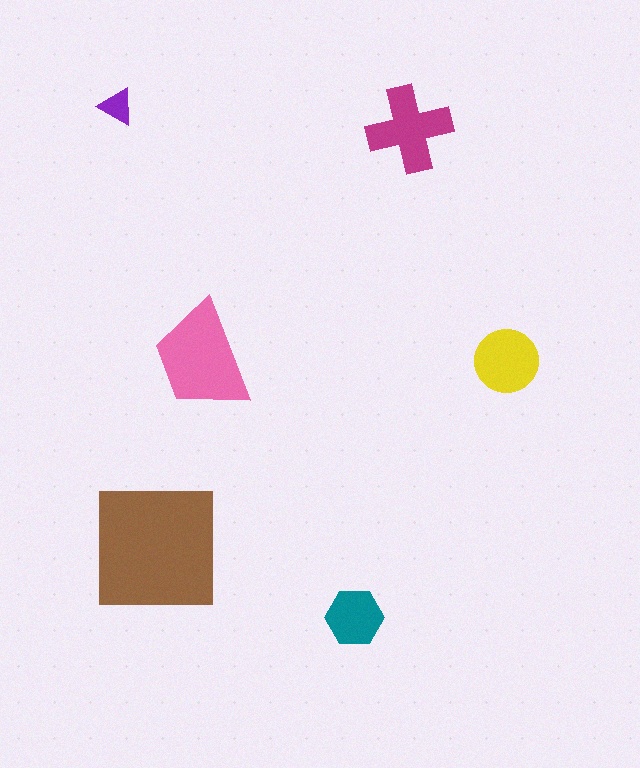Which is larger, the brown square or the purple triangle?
The brown square.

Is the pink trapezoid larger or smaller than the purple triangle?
Larger.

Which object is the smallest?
The purple triangle.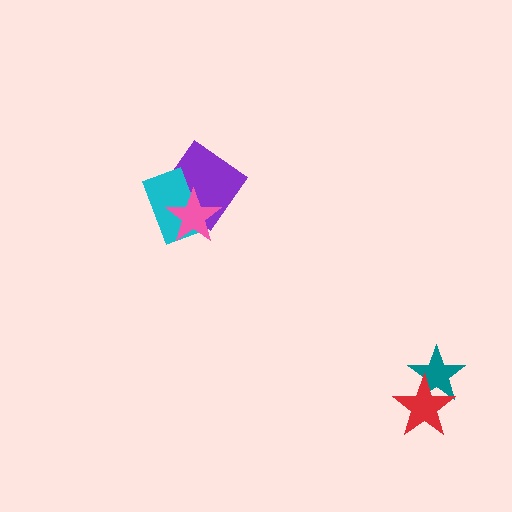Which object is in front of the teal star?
The red star is in front of the teal star.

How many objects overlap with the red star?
1 object overlaps with the red star.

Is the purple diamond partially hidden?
Yes, it is partially covered by another shape.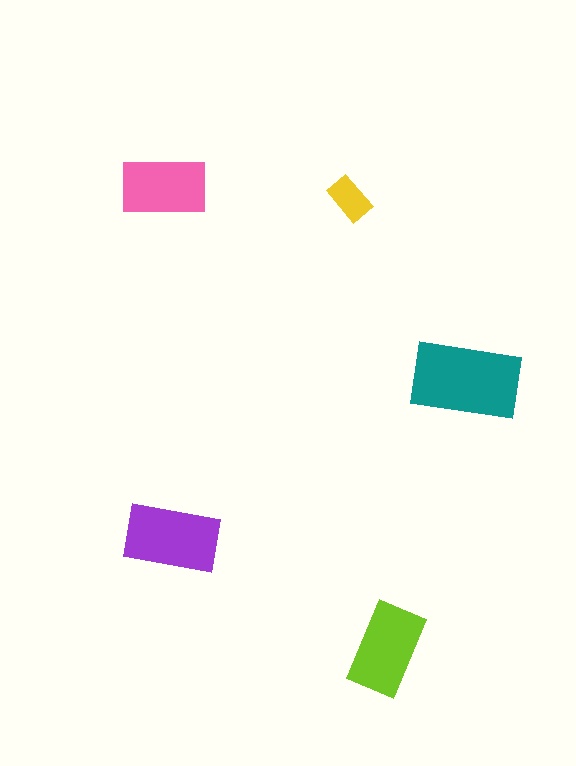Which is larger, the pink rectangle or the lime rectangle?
The lime one.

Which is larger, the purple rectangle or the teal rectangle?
The teal one.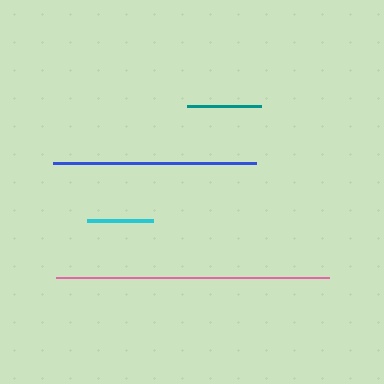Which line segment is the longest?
The pink line is the longest at approximately 273 pixels.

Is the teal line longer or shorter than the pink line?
The pink line is longer than the teal line.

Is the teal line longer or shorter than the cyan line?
The teal line is longer than the cyan line.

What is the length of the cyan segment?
The cyan segment is approximately 66 pixels long.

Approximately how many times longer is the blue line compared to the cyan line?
The blue line is approximately 3.1 times the length of the cyan line.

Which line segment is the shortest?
The cyan line is the shortest at approximately 66 pixels.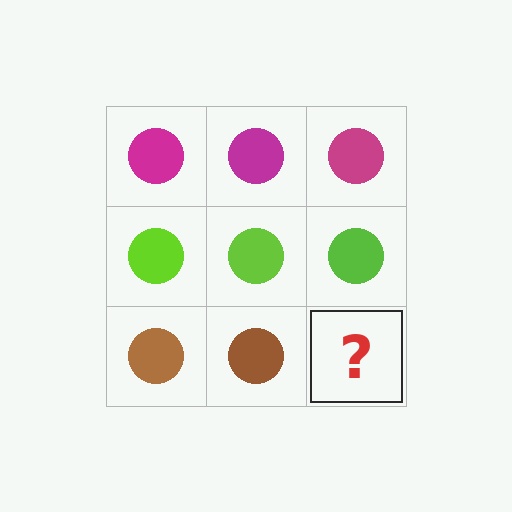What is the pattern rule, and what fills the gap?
The rule is that each row has a consistent color. The gap should be filled with a brown circle.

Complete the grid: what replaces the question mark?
The question mark should be replaced with a brown circle.